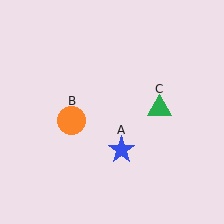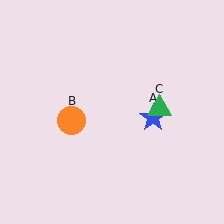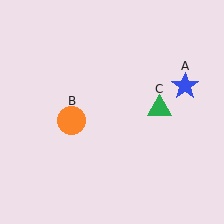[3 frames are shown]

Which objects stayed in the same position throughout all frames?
Orange circle (object B) and green triangle (object C) remained stationary.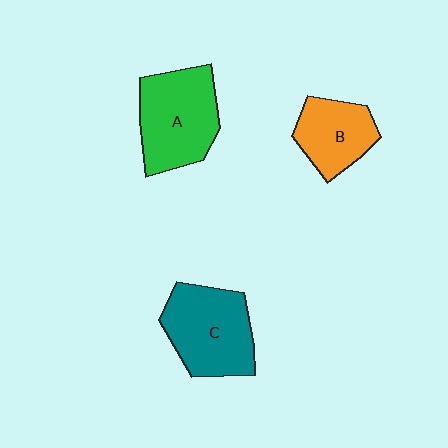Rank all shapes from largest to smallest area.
From largest to smallest: A (green), C (teal), B (orange).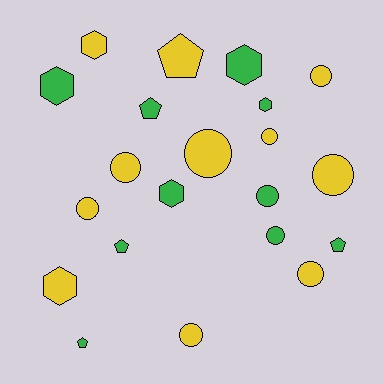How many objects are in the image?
There are 21 objects.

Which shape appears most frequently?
Circle, with 10 objects.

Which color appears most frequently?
Yellow, with 11 objects.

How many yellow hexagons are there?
There are 2 yellow hexagons.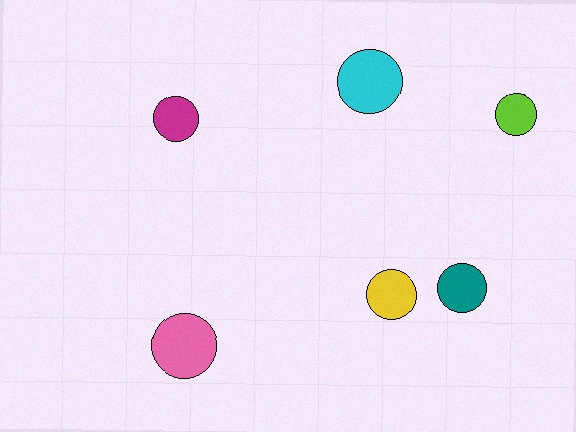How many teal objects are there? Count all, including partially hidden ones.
There is 1 teal object.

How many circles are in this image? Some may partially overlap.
There are 6 circles.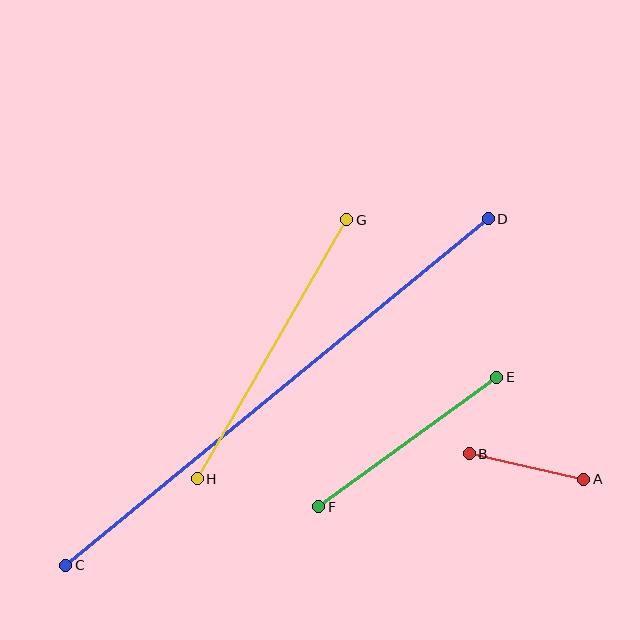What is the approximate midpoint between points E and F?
The midpoint is at approximately (408, 442) pixels.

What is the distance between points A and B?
The distance is approximately 117 pixels.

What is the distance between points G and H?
The distance is approximately 299 pixels.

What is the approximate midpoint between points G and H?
The midpoint is at approximately (272, 349) pixels.